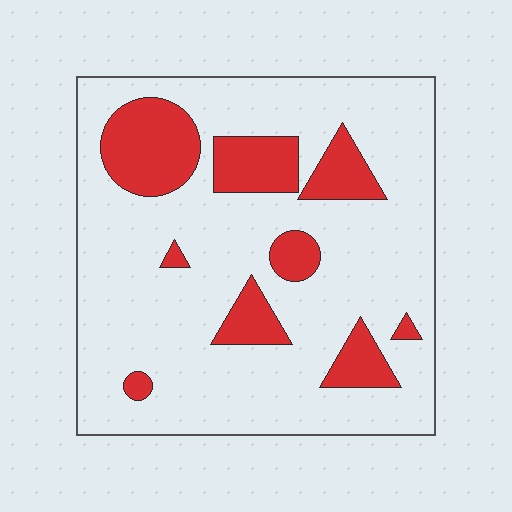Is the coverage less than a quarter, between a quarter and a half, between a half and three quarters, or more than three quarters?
Less than a quarter.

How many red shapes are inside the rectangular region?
9.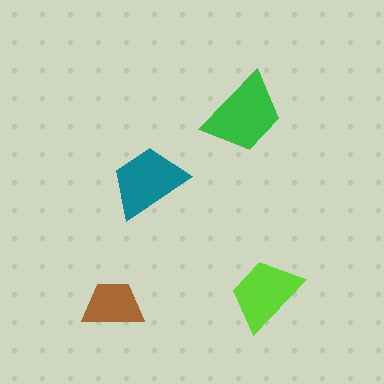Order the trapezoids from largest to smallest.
the green one, the teal one, the lime one, the brown one.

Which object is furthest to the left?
The brown trapezoid is leftmost.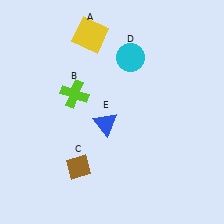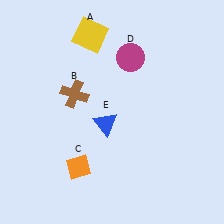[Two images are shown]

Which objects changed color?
B changed from lime to brown. C changed from brown to orange. D changed from cyan to magenta.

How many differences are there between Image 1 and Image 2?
There are 3 differences between the two images.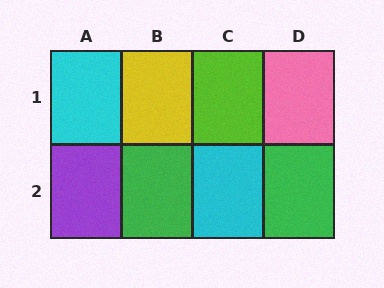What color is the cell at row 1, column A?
Cyan.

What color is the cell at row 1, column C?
Lime.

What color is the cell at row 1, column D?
Pink.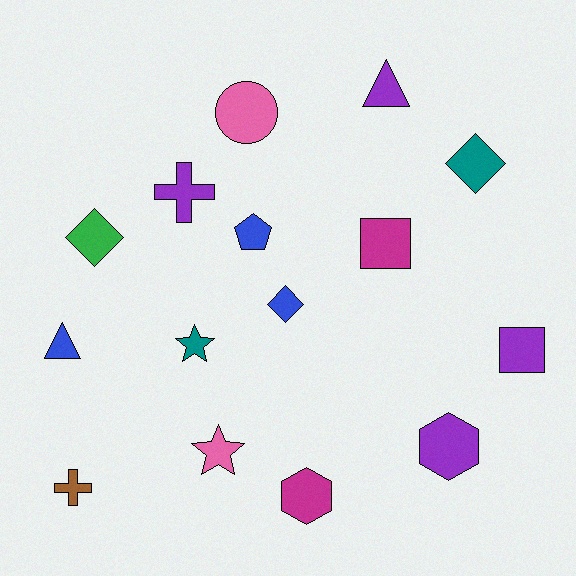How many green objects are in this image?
There is 1 green object.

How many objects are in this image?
There are 15 objects.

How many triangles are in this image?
There are 2 triangles.